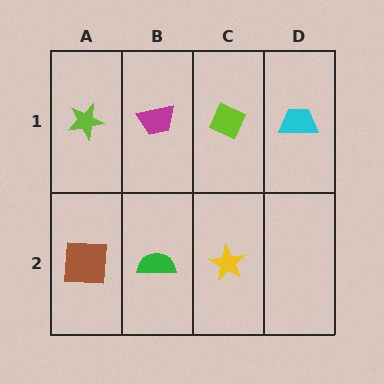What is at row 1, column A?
A lime star.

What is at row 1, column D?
A cyan trapezoid.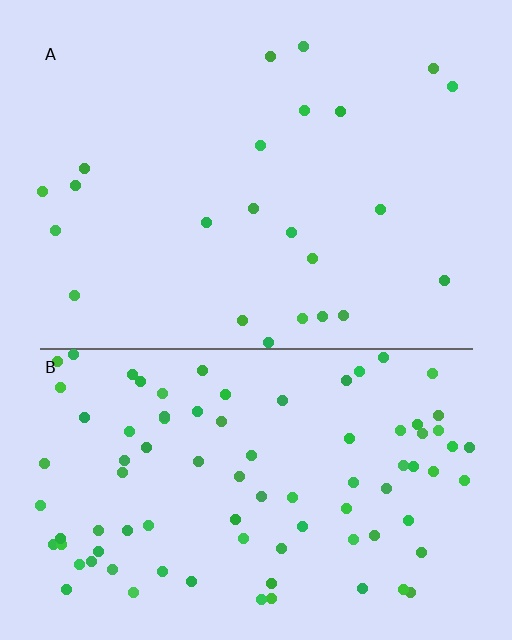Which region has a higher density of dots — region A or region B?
B (the bottom).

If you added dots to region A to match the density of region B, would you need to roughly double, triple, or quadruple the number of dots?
Approximately quadruple.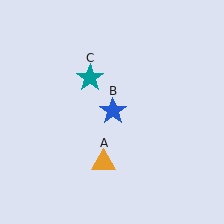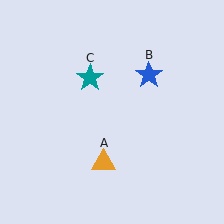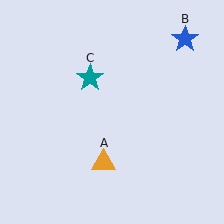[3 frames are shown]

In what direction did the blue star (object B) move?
The blue star (object B) moved up and to the right.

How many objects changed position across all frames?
1 object changed position: blue star (object B).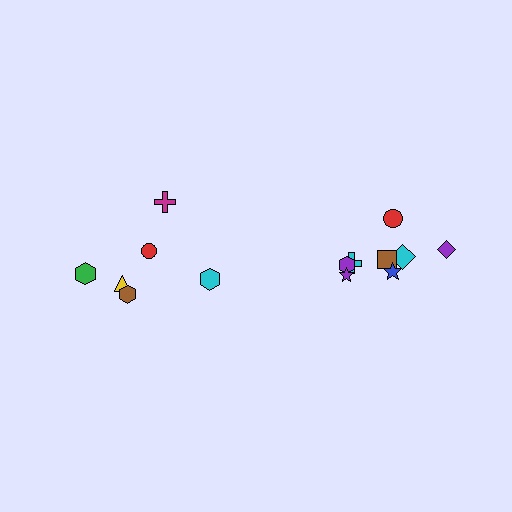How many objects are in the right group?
There are 8 objects.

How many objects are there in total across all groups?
There are 14 objects.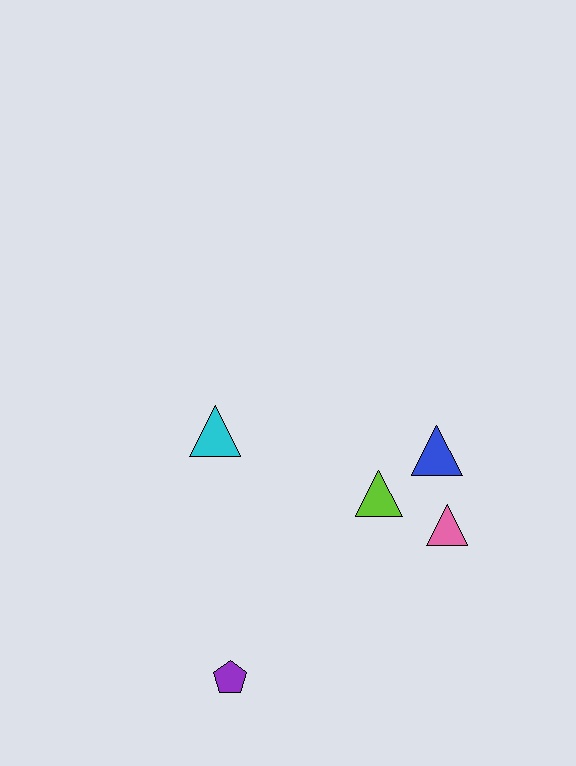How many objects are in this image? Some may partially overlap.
There are 5 objects.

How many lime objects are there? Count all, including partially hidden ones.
There is 1 lime object.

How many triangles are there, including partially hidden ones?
There are 4 triangles.